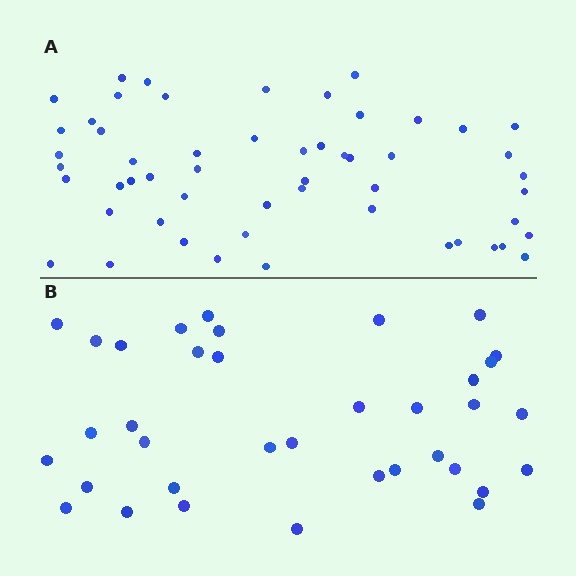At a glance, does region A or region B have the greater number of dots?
Region A (the top region) has more dots.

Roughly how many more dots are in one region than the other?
Region A has approximately 20 more dots than region B.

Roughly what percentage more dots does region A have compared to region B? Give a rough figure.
About 50% more.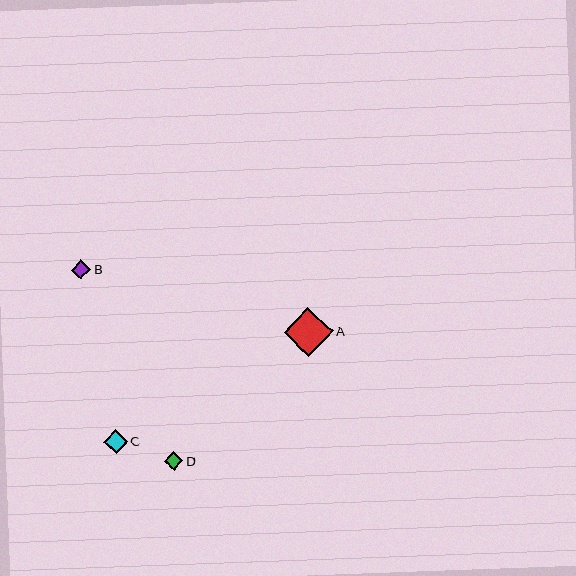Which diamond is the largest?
Diamond A is the largest with a size of approximately 49 pixels.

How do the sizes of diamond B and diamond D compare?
Diamond B and diamond D are approximately the same size.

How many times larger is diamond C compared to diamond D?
Diamond C is approximately 1.3 times the size of diamond D.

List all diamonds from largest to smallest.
From largest to smallest: A, C, B, D.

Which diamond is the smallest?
Diamond D is the smallest with a size of approximately 18 pixels.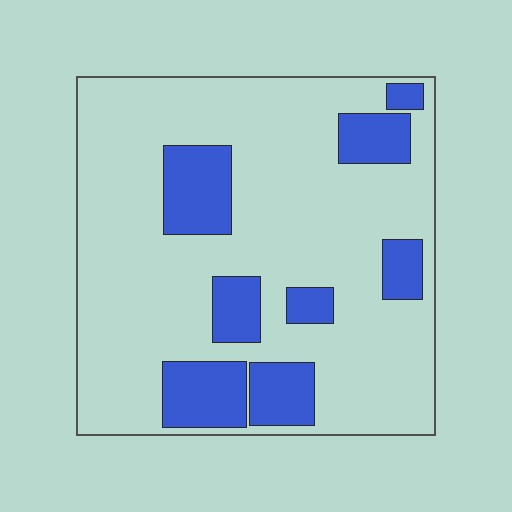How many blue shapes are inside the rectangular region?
8.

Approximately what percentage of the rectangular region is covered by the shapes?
Approximately 20%.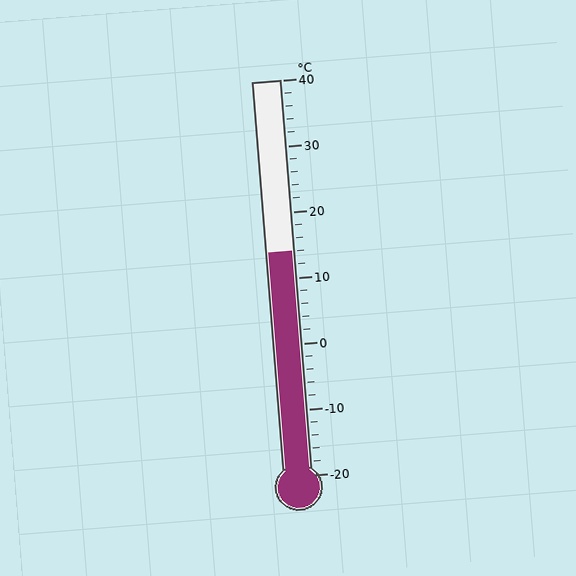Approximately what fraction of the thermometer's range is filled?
The thermometer is filled to approximately 55% of its range.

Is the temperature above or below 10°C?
The temperature is above 10°C.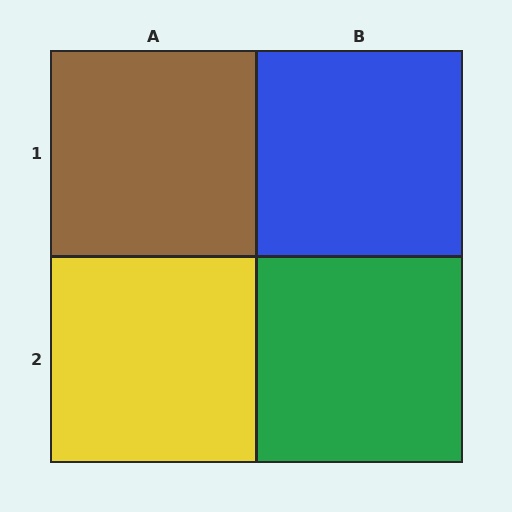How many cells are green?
1 cell is green.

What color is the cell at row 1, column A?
Brown.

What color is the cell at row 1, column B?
Blue.